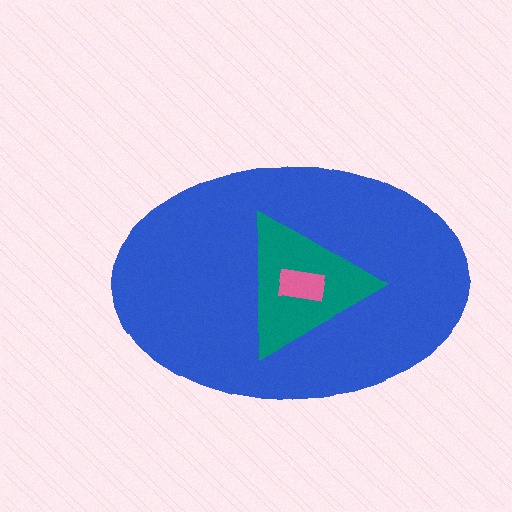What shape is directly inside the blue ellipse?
The teal triangle.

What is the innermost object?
The pink rectangle.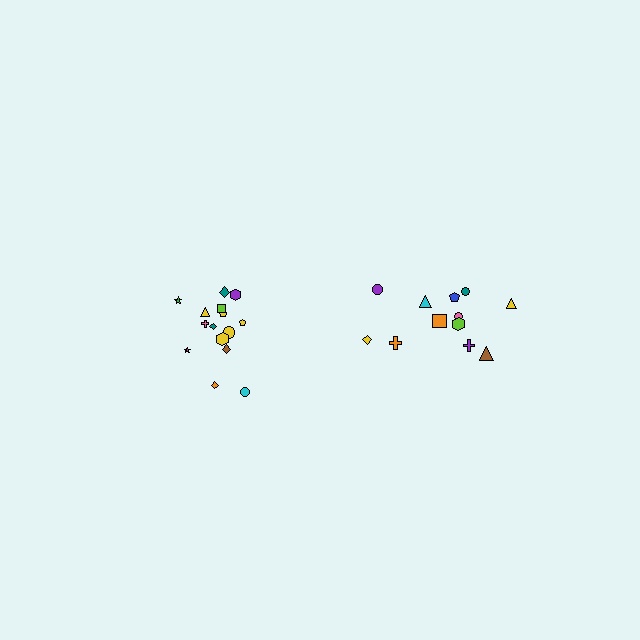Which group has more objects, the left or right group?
The left group.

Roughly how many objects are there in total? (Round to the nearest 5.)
Roughly 25 objects in total.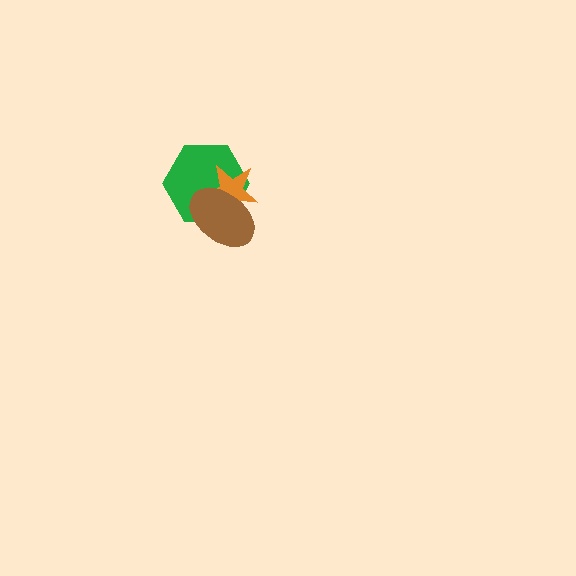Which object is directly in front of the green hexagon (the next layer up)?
The orange star is directly in front of the green hexagon.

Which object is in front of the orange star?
The brown ellipse is in front of the orange star.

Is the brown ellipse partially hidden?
No, no other shape covers it.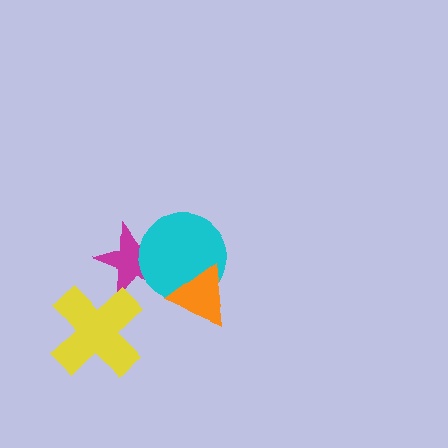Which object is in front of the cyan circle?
The orange triangle is in front of the cyan circle.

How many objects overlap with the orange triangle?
1 object overlaps with the orange triangle.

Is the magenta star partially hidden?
Yes, it is partially covered by another shape.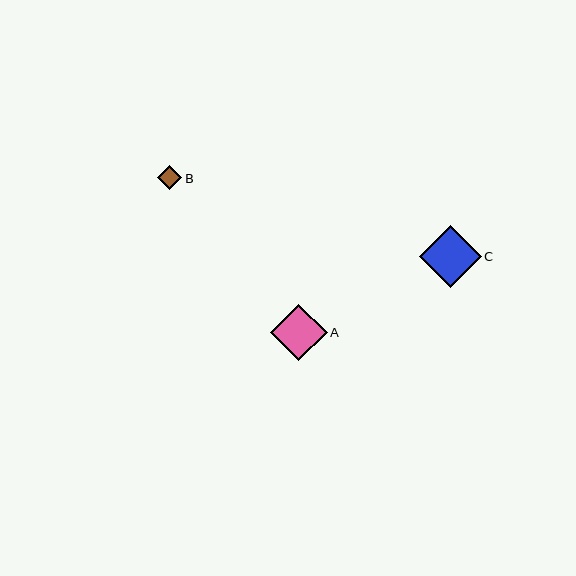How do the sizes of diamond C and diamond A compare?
Diamond C and diamond A are approximately the same size.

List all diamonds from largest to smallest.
From largest to smallest: C, A, B.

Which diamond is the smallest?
Diamond B is the smallest with a size of approximately 24 pixels.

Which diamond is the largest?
Diamond C is the largest with a size of approximately 62 pixels.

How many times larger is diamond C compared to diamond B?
Diamond C is approximately 2.6 times the size of diamond B.